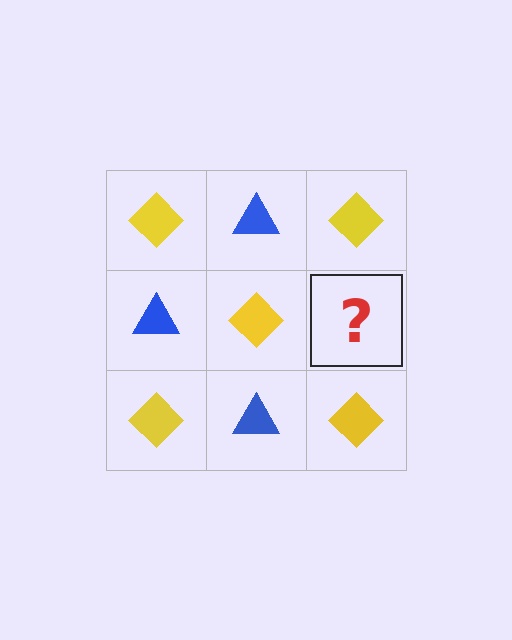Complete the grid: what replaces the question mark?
The question mark should be replaced with a blue triangle.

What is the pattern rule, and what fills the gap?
The rule is that it alternates yellow diamond and blue triangle in a checkerboard pattern. The gap should be filled with a blue triangle.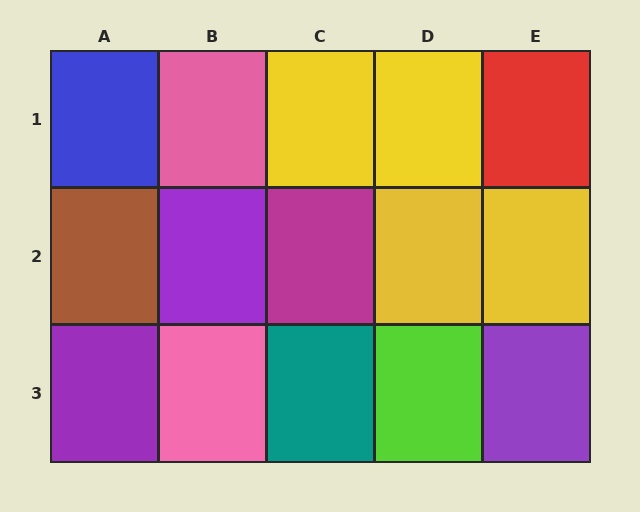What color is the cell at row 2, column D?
Yellow.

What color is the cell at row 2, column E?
Yellow.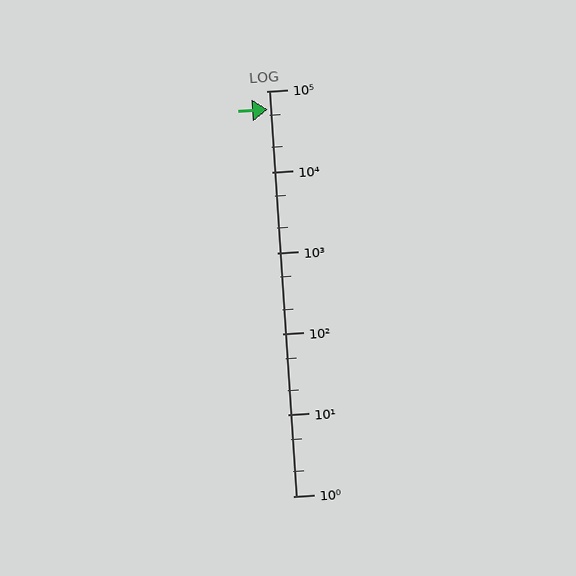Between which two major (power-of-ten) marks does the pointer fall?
The pointer is between 10000 and 100000.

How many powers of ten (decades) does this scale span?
The scale spans 5 decades, from 1 to 100000.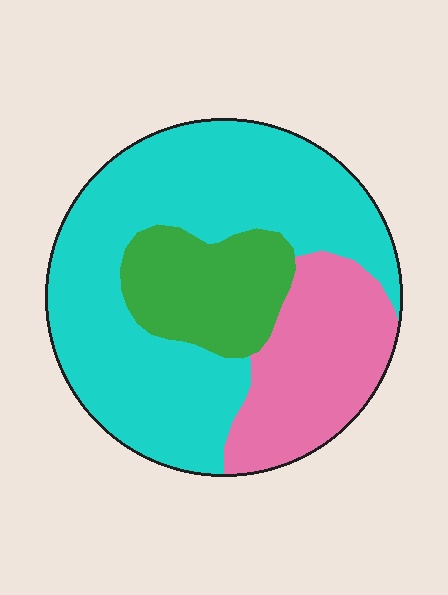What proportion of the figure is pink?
Pink takes up about one quarter (1/4) of the figure.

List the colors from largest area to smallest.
From largest to smallest: cyan, pink, green.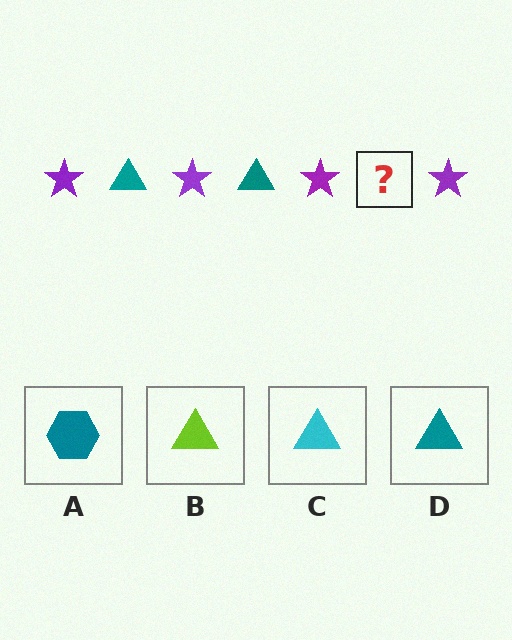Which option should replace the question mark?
Option D.